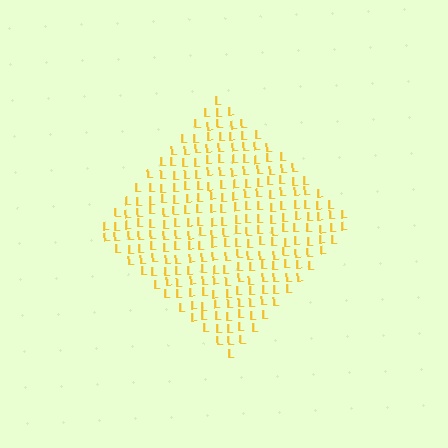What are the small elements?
The small elements are letter L's.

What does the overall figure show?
The overall figure shows a diamond.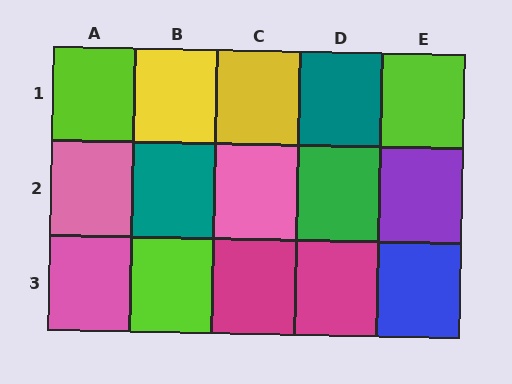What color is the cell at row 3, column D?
Magenta.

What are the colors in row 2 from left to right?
Pink, teal, pink, green, purple.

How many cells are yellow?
2 cells are yellow.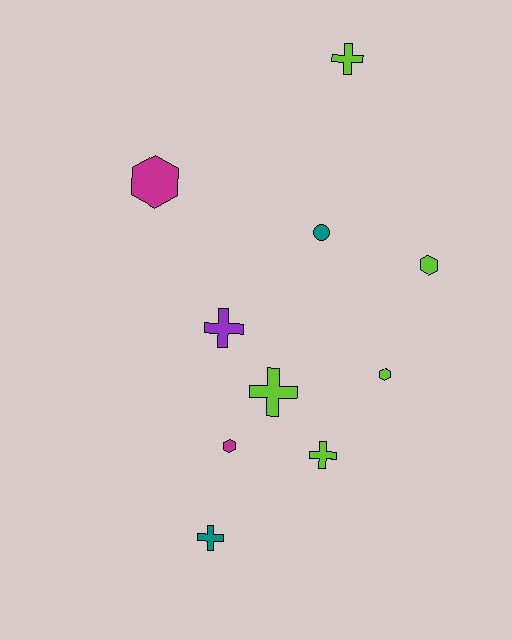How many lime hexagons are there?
There are 2 lime hexagons.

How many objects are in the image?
There are 10 objects.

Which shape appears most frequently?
Cross, with 5 objects.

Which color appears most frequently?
Lime, with 5 objects.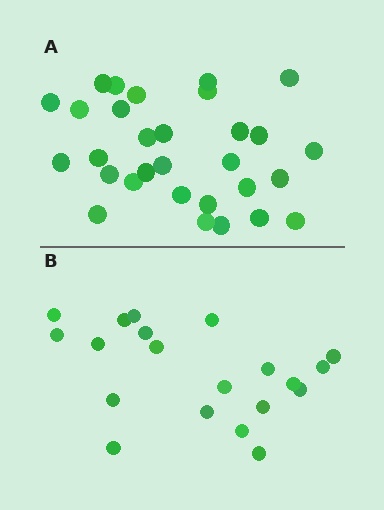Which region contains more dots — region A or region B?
Region A (the top region) has more dots.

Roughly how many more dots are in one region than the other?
Region A has roughly 10 or so more dots than region B.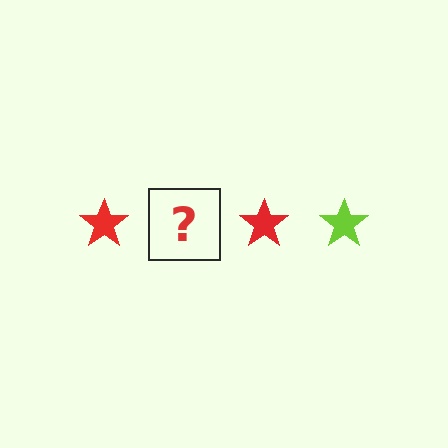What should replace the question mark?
The question mark should be replaced with a lime star.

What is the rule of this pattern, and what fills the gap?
The rule is that the pattern cycles through red, lime stars. The gap should be filled with a lime star.